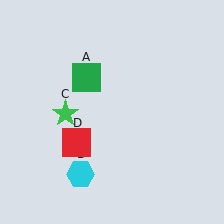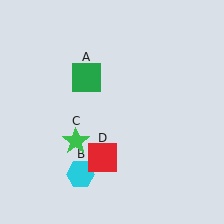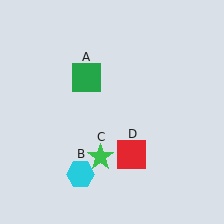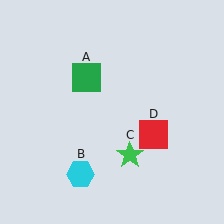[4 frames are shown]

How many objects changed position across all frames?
2 objects changed position: green star (object C), red square (object D).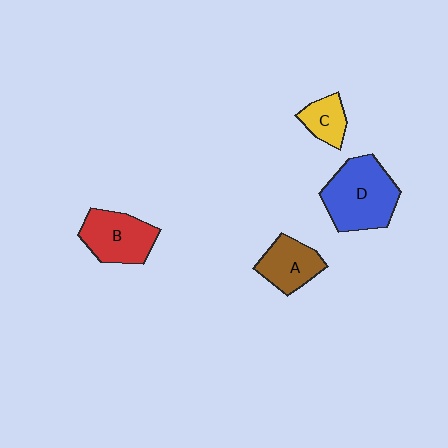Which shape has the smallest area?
Shape C (yellow).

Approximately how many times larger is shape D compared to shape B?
Approximately 1.4 times.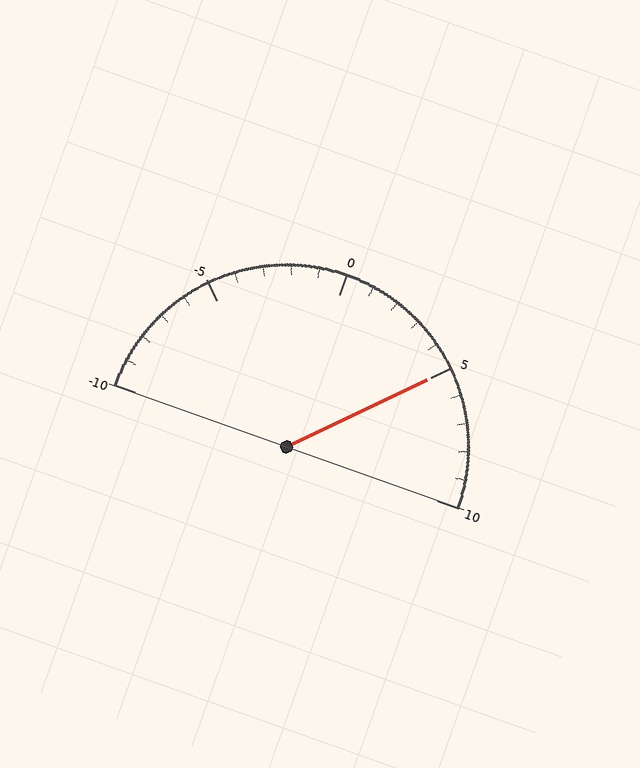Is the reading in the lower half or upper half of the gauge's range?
The reading is in the upper half of the range (-10 to 10).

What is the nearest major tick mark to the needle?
The nearest major tick mark is 5.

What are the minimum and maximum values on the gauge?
The gauge ranges from -10 to 10.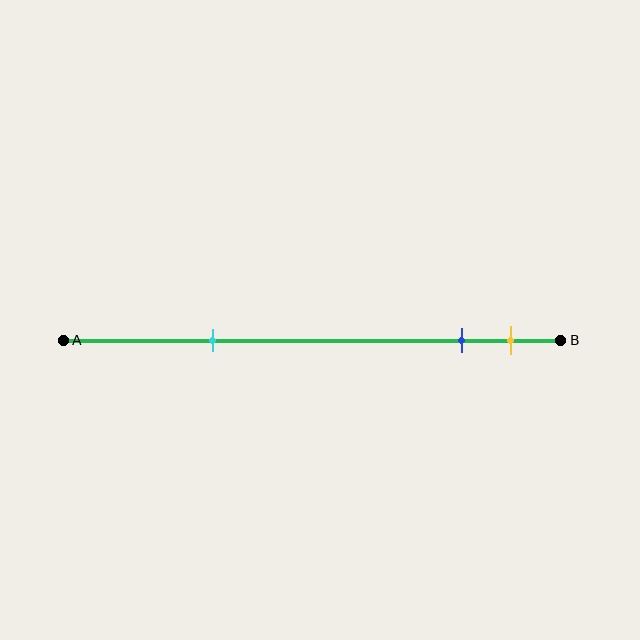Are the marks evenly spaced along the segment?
No, the marks are not evenly spaced.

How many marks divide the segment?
There are 3 marks dividing the segment.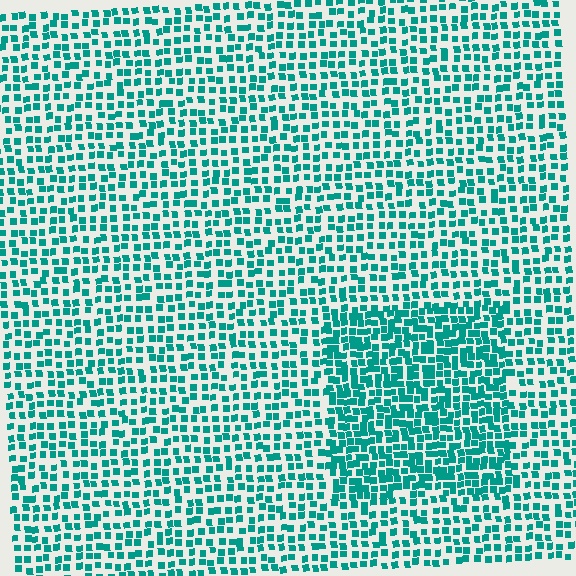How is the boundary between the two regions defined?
The boundary is defined by a change in element density (approximately 1.7x ratio). All elements are the same color, size, and shape.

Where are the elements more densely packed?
The elements are more densely packed inside the rectangle boundary.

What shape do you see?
I see a rectangle.